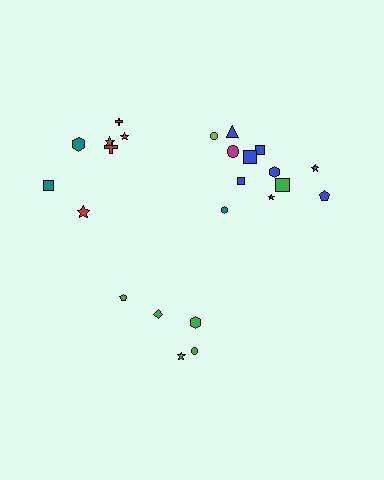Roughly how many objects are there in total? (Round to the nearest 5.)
Roughly 25 objects in total.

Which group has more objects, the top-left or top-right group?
The top-right group.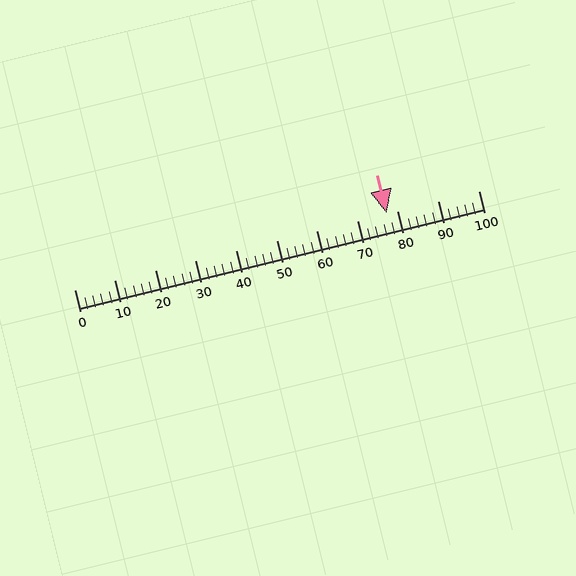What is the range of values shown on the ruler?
The ruler shows values from 0 to 100.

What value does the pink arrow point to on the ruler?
The pink arrow points to approximately 77.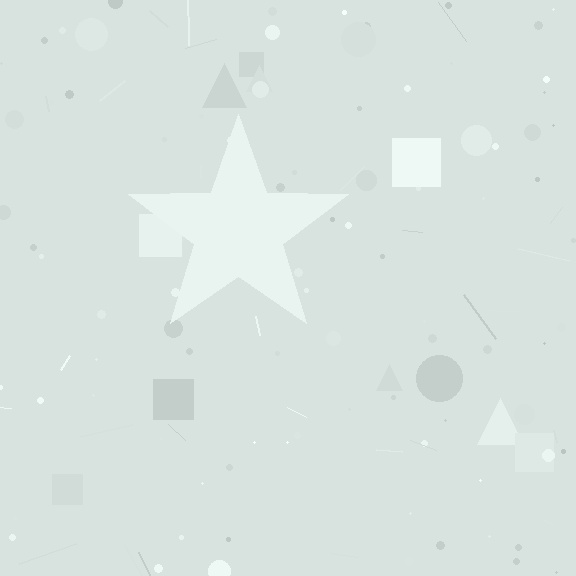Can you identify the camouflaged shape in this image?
The camouflaged shape is a star.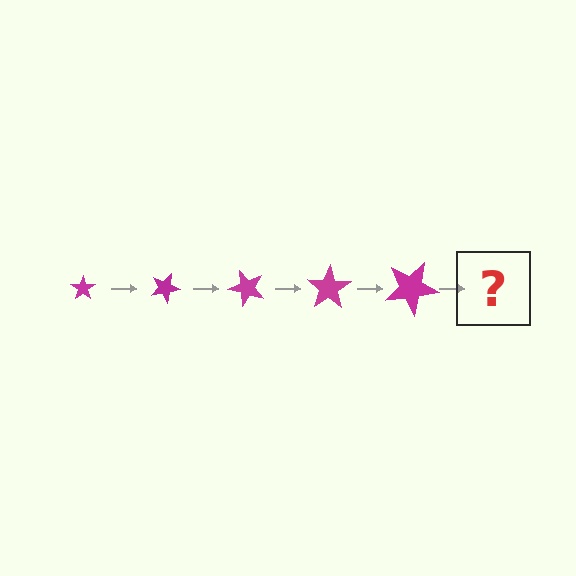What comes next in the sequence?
The next element should be a star, larger than the previous one and rotated 125 degrees from the start.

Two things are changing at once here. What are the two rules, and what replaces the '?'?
The two rules are that the star grows larger each step and it rotates 25 degrees each step. The '?' should be a star, larger than the previous one and rotated 125 degrees from the start.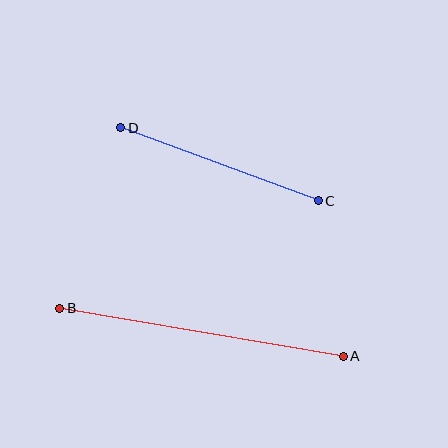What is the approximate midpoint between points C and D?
The midpoint is at approximately (220, 164) pixels.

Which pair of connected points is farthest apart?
Points A and B are farthest apart.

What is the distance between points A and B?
The distance is approximately 288 pixels.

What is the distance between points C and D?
The distance is approximately 211 pixels.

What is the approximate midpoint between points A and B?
The midpoint is at approximately (202, 332) pixels.